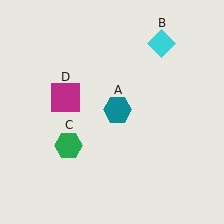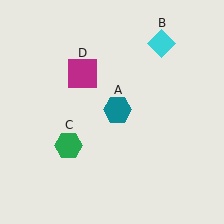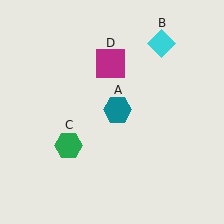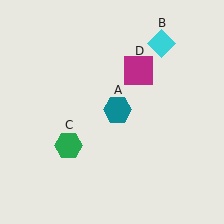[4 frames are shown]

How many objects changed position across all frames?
1 object changed position: magenta square (object D).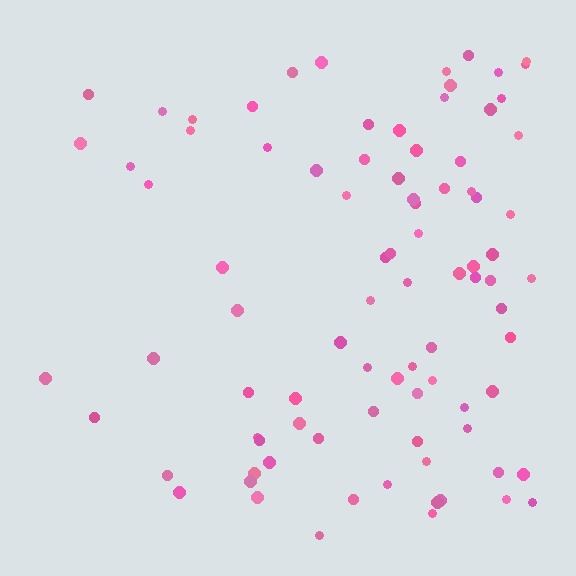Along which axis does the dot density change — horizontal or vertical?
Horizontal.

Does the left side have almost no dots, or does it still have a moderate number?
Still a moderate number, just noticeably fewer than the right.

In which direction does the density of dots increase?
From left to right, with the right side densest.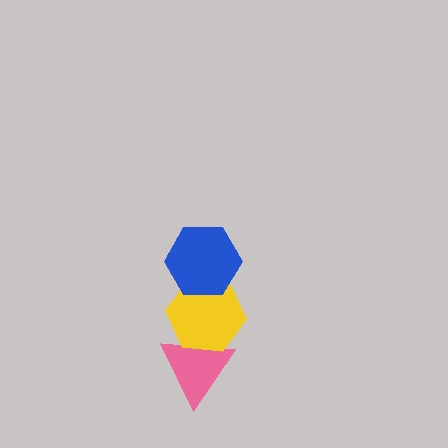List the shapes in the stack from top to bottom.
From top to bottom: the blue hexagon, the yellow hexagon, the pink triangle.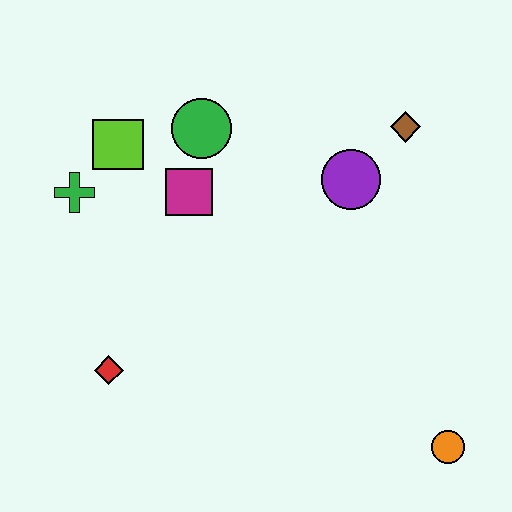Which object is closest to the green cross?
The lime square is closest to the green cross.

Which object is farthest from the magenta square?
The orange circle is farthest from the magenta square.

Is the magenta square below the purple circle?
Yes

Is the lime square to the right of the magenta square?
No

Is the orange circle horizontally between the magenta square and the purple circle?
No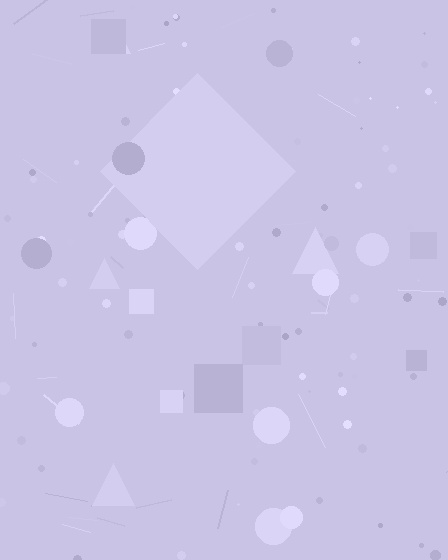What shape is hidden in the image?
A diamond is hidden in the image.